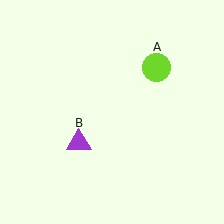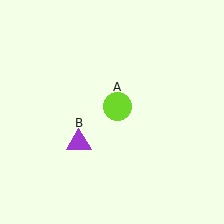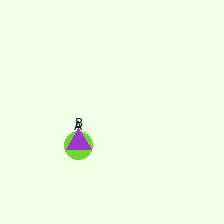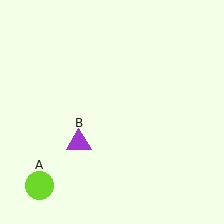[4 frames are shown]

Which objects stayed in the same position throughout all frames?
Purple triangle (object B) remained stationary.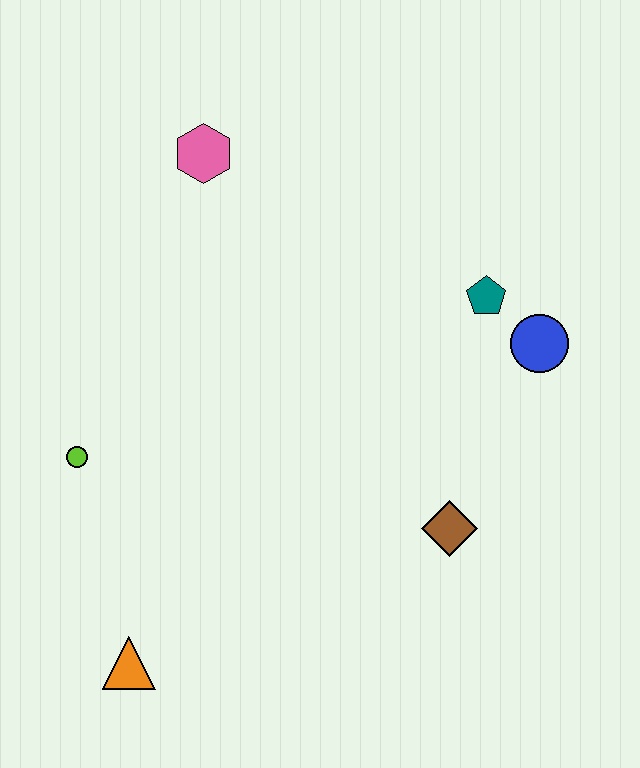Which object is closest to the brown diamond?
The blue circle is closest to the brown diamond.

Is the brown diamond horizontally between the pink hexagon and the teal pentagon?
Yes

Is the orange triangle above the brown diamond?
No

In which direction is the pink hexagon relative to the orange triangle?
The pink hexagon is above the orange triangle.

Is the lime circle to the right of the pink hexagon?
No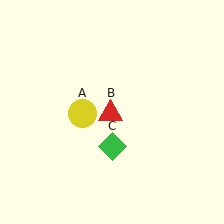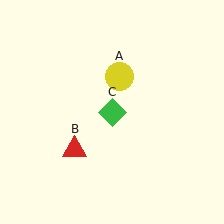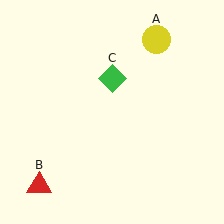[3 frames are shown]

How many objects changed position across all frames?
3 objects changed position: yellow circle (object A), red triangle (object B), green diamond (object C).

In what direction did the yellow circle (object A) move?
The yellow circle (object A) moved up and to the right.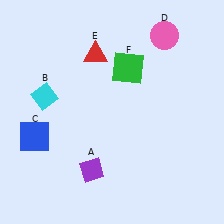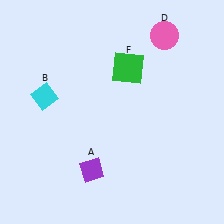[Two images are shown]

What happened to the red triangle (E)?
The red triangle (E) was removed in Image 2. It was in the top-left area of Image 1.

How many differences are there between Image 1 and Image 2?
There are 2 differences between the two images.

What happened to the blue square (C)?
The blue square (C) was removed in Image 2. It was in the bottom-left area of Image 1.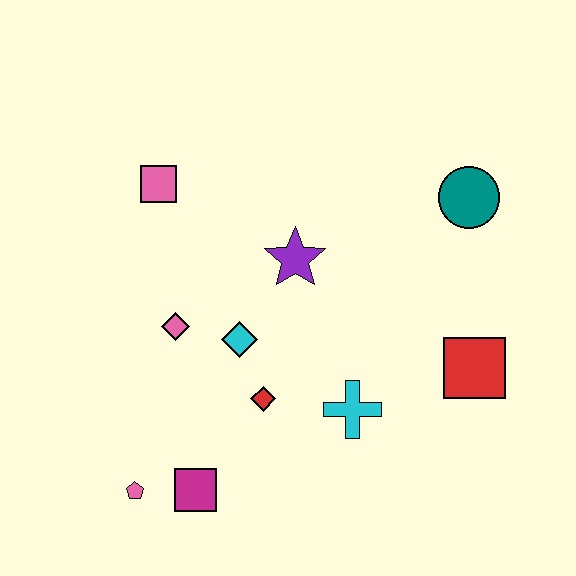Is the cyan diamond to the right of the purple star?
No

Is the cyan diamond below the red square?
No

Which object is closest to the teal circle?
The red square is closest to the teal circle.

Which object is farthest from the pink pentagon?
The teal circle is farthest from the pink pentagon.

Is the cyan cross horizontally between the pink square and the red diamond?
No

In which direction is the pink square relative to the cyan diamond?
The pink square is above the cyan diamond.